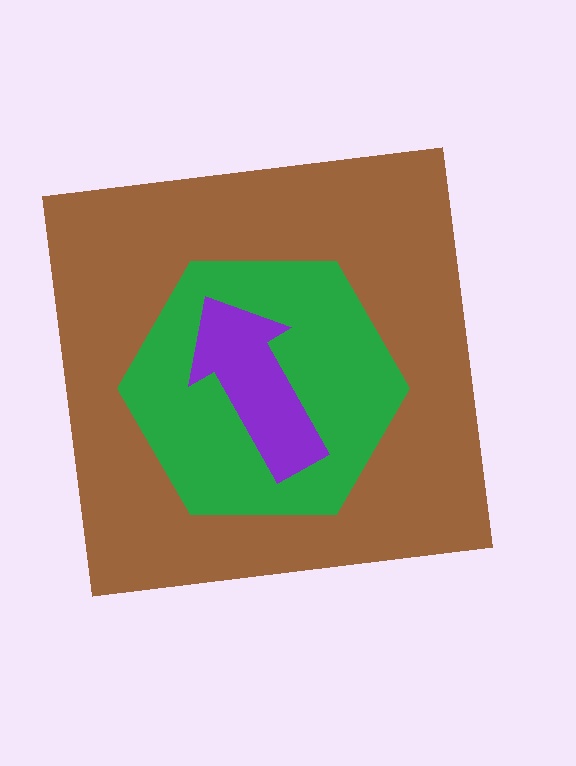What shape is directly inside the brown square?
The green hexagon.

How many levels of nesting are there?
3.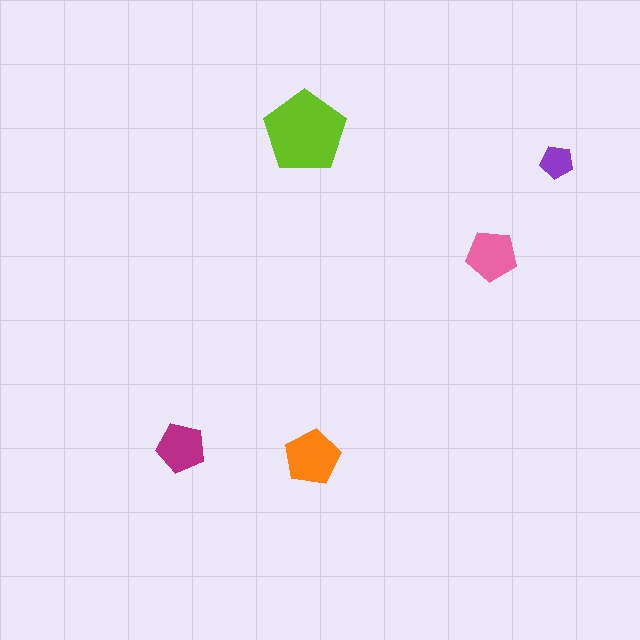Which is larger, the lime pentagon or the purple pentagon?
The lime one.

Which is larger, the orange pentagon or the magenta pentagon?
The orange one.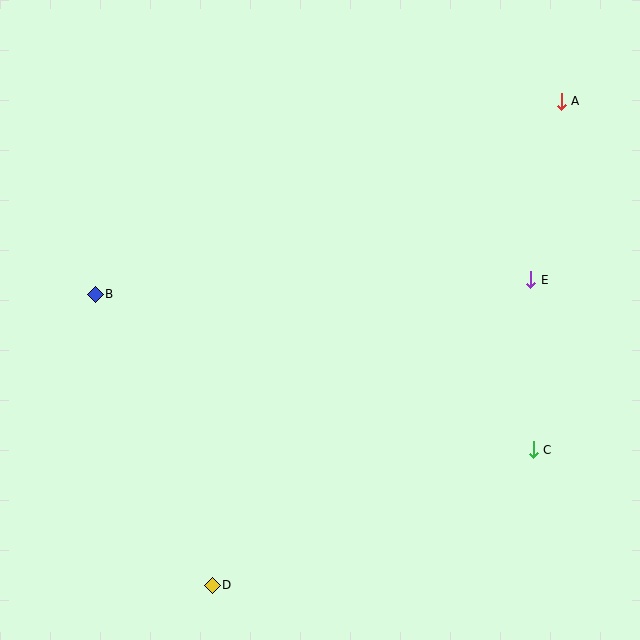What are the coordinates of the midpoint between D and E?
The midpoint between D and E is at (372, 433).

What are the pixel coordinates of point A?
Point A is at (561, 101).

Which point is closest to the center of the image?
Point E at (531, 280) is closest to the center.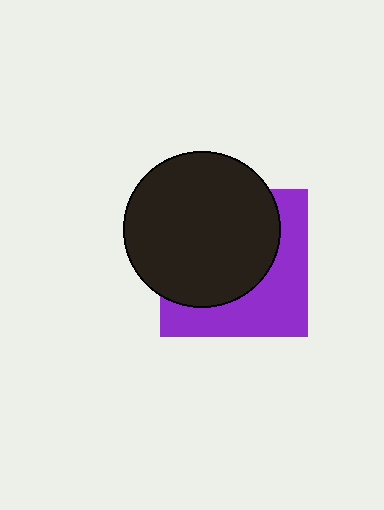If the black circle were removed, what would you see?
You would see the complete purple square.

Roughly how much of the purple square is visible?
A small part of it is visible (roughly 42%).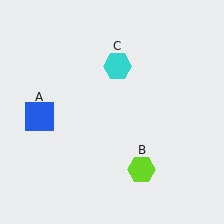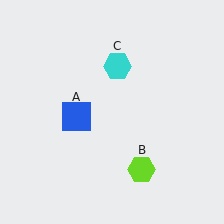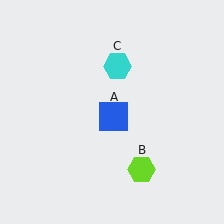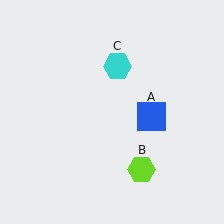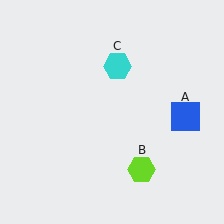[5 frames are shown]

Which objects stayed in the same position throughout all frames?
Lime hexagon (object B) and cyan hexagon (object C) remained stationary.